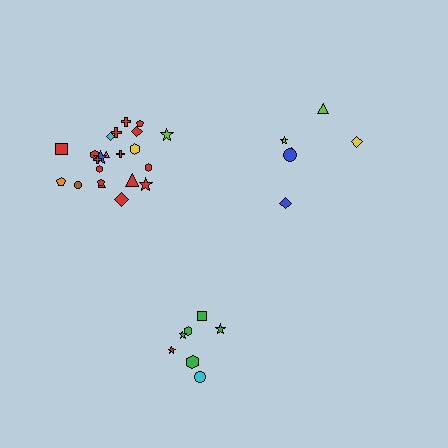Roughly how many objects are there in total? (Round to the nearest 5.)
Roughly 35 objects in total.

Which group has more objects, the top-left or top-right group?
The top-left group.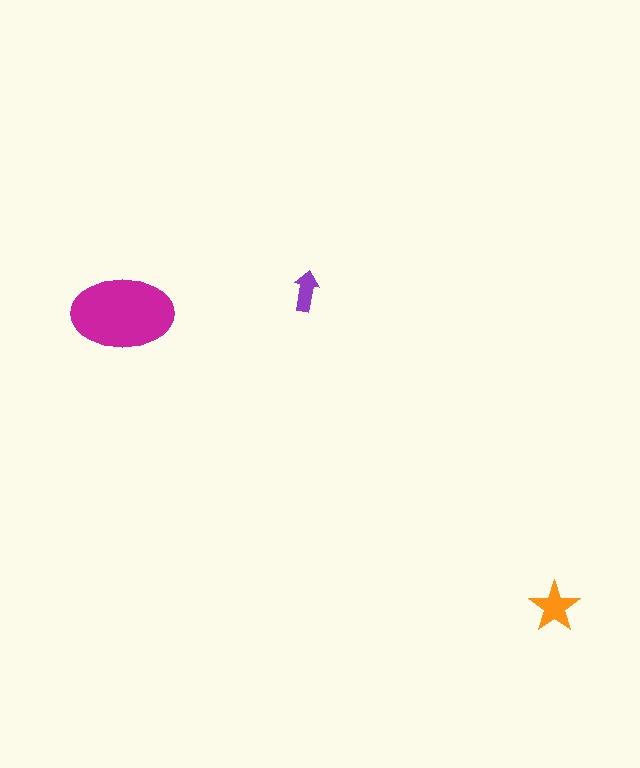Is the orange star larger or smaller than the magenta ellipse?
Smaller.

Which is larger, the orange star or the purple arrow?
The orange star.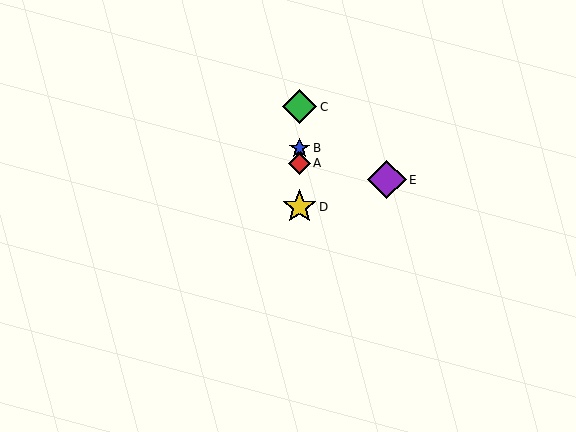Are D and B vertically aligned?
Yes, both are at x≈299.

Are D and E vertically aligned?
No, D is at x≈299 and E is at x≈387.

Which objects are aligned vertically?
Objects A, B, C, D are aligned vertically.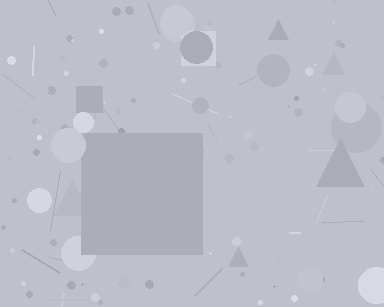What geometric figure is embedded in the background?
A square is embedded in the background.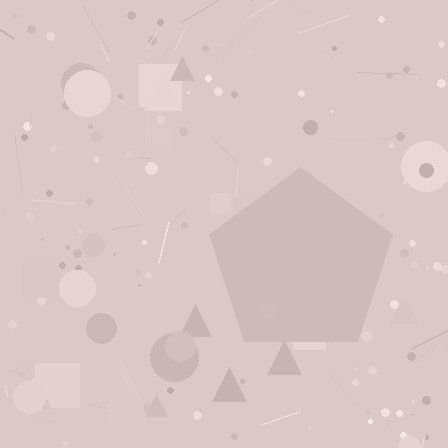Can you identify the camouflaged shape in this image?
The camouflaged shape is a pentagon.